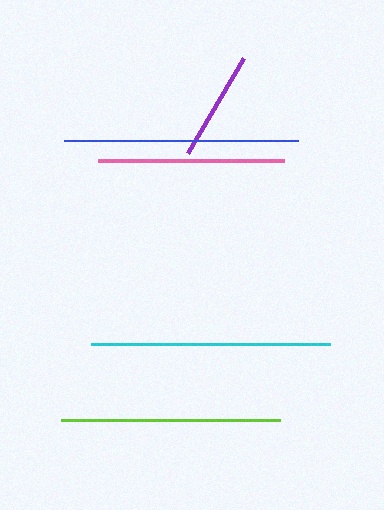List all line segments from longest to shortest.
From longest to shortest: cyan, blue, lime, pink, purple.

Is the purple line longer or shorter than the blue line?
The blue line is longer than the purple line.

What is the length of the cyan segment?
The cyan segment is approximately 239 pixels long.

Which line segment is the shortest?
The purple line is the shortest at approximately 110 pixels.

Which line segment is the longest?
The cyan line is the longest at approximately 239 pixels.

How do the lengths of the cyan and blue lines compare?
The cyan and blue lines are approximately the same length.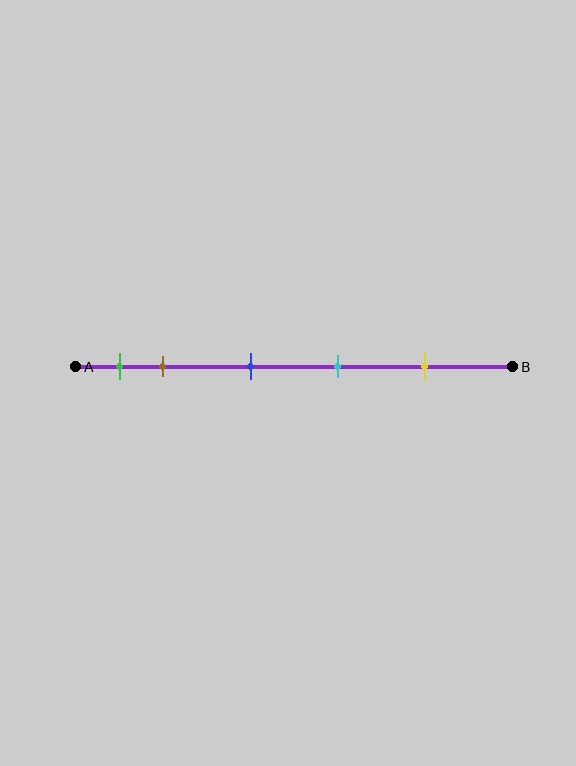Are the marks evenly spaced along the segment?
No, the marks are not evenly spaced.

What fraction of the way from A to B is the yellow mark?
The yellow mark is approximately 80% (0.8) of the way from A to B.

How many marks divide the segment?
There are 5 marks dividing the segment.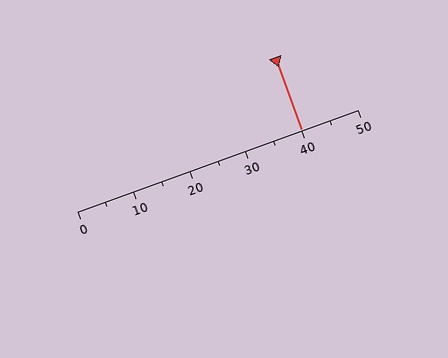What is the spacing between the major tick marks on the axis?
The major ticks are spaced 10 apart.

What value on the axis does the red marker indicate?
The marker indicates approximately 40.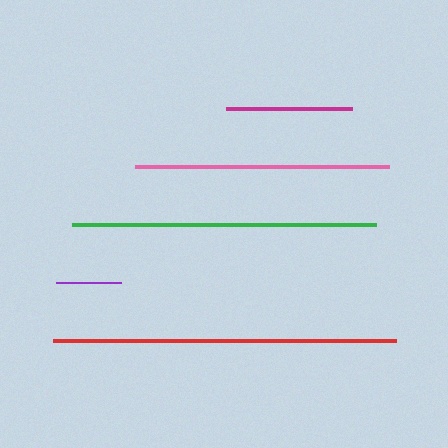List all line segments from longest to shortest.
From longest to shortest: red, green, pink, magenta, purple.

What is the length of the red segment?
The red segment is approximately 343 pixels long.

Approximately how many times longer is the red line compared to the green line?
The red line is approximately 1.1 times the length of the green line.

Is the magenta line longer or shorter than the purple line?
The magenta line is longer than the purple line.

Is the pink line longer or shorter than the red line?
The red line is longer than the pink line.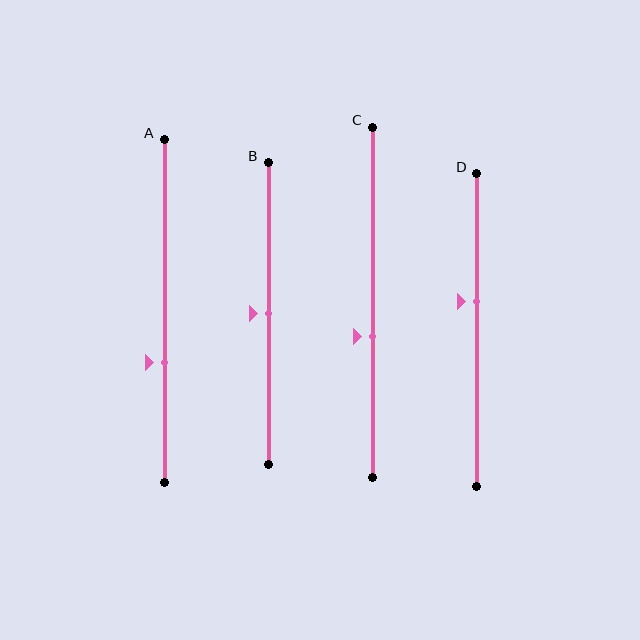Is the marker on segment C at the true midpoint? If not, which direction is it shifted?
No, the marker on segment C is shifted downward by about 10% of the segment length.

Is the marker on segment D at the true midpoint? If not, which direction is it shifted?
No, the marker on segment D is shifted upward by about 9% of the segment length.